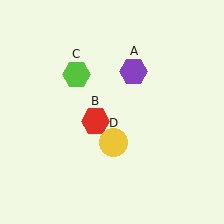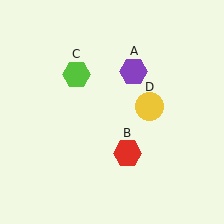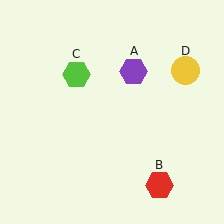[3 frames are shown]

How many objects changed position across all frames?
2 objects changed position: red hexagon (object B), yellow circle (object D).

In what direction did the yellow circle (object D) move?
The yellow circle (object D) moved up and to the right.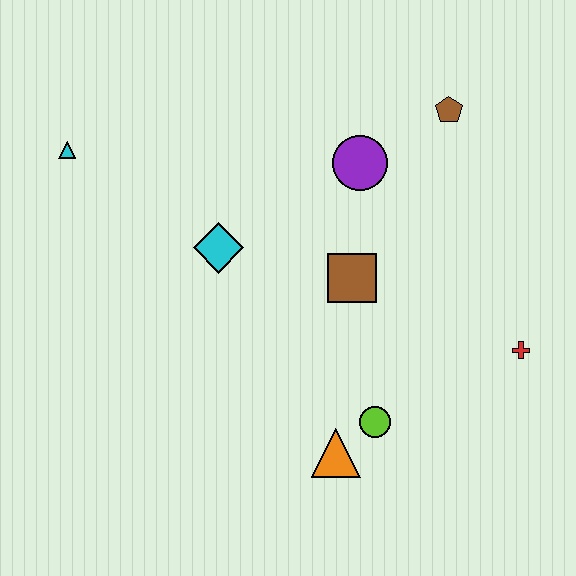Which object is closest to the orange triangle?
The lime circle is closest to the orange triangle.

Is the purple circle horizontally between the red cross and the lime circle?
No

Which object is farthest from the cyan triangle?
The red cross is farthest from the cyan triangle.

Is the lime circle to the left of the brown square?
No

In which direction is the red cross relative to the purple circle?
The red cross is below the purple circle.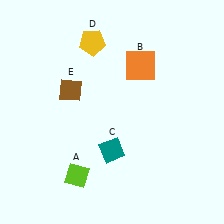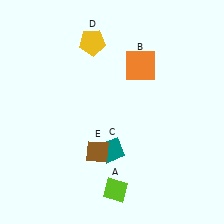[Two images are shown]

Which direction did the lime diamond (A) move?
The lime diamond (A) moved right.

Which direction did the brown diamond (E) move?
The brown diamond (E) moved down.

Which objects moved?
The objects that moved are: the lime diamond (A), the brown diamond (E).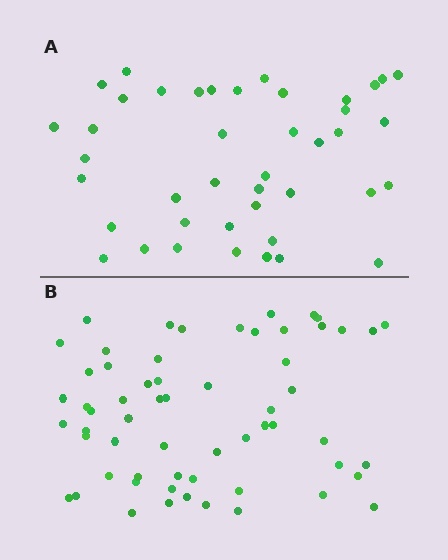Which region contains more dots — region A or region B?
Region B (the bottom region) has more dots.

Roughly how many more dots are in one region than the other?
Region B has approximately 20 more dots than region A.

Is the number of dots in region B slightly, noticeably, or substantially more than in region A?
Region B has noticeably more, but not dramatically so. The ratio is roughly 1.4 to 1.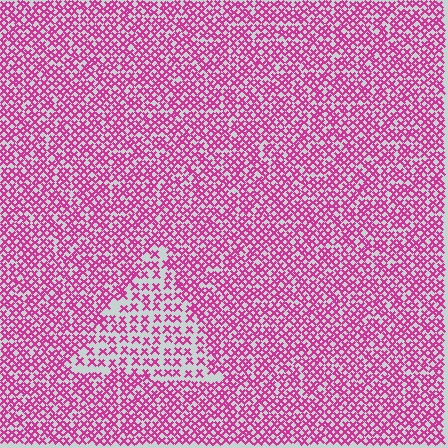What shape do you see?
I see a triangle.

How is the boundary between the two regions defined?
The boundary is defined by a change in element density (approximately 1.9x ratio). All elements are the same color, size, and shape.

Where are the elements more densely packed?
The elements are more densely packed outside the triangle boundary.